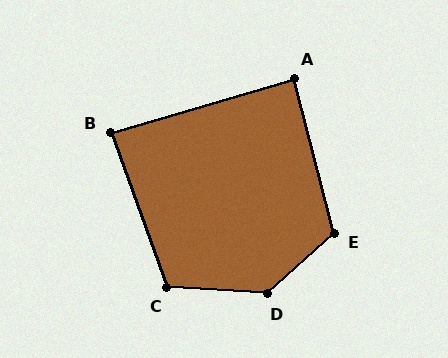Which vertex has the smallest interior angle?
B, at approximately 86 degrees.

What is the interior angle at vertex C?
Approximately 113 degrees (obtuse).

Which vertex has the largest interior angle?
D, at approximately 134 degrees.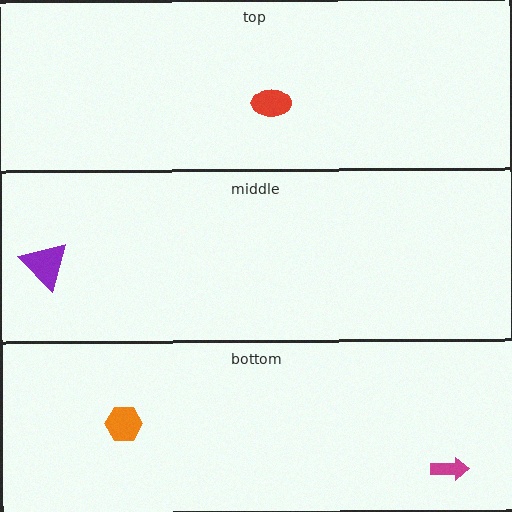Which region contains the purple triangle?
The middle region.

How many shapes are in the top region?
1.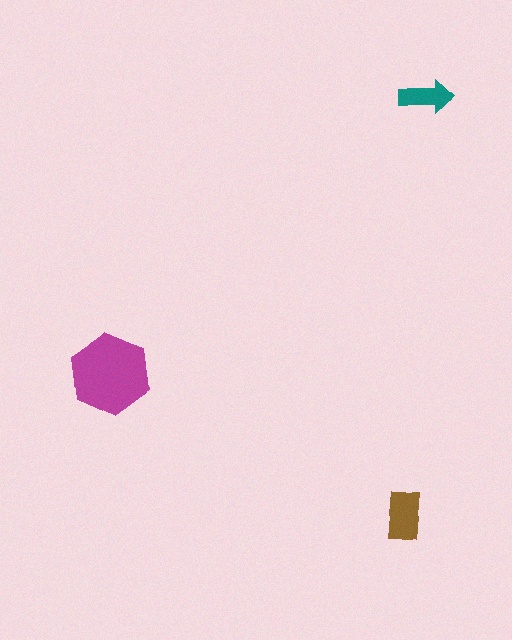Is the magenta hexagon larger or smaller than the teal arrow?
Larger.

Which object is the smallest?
The teal arrow.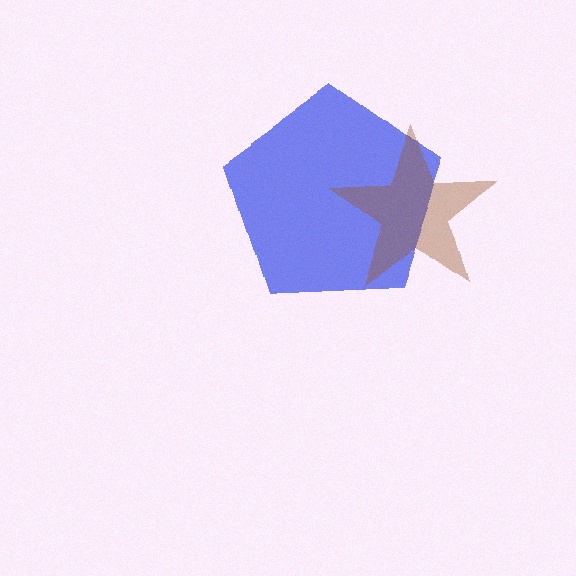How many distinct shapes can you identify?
There are 2 distinct shapes: a blue pentagon, a brown star.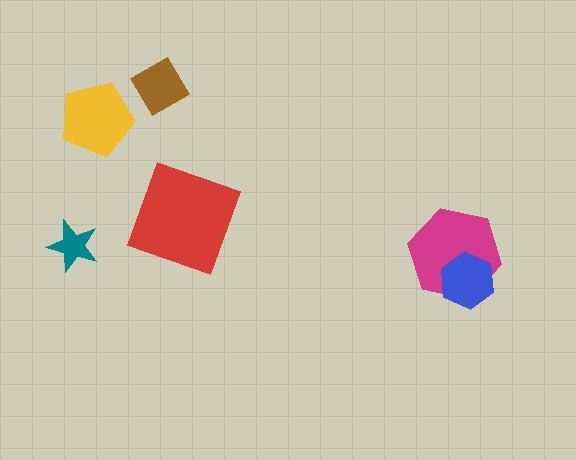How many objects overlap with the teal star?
0 objects overlap with the teal star.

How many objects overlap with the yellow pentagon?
0 objects overlap with the yellow pentagon.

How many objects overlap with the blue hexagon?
1 object overlaps with the blue hexagon.